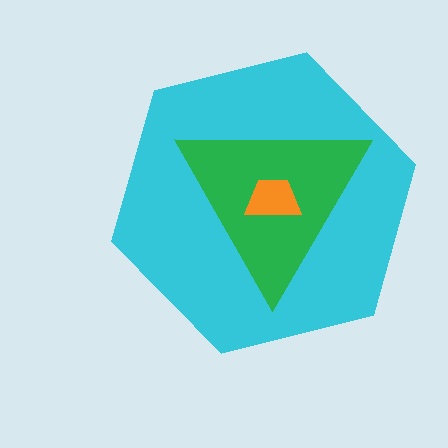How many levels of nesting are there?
3.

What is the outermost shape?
The cyan hexagon.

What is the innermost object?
The orange trapezoid.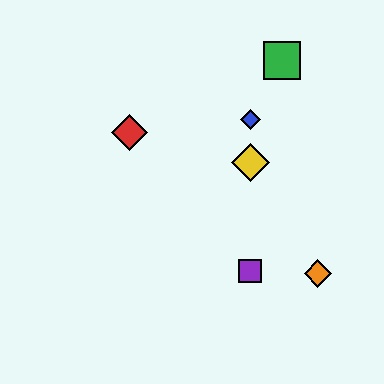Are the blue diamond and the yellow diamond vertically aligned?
Yes, both are at x≈250.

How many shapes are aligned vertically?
3 shapes (the blue diamond, the yellow diamond, the purple square) are aligned vertically.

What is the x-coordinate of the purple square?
The purple square is at x≈250.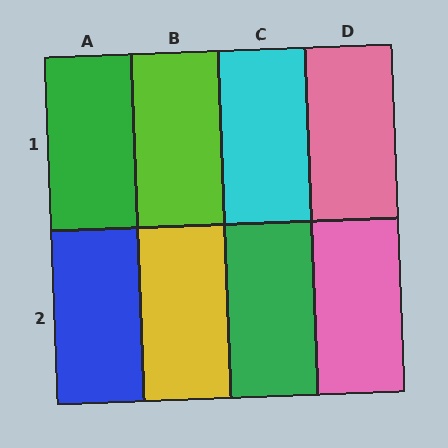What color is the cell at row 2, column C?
Green.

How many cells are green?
2 cells are green.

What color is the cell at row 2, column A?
Blue.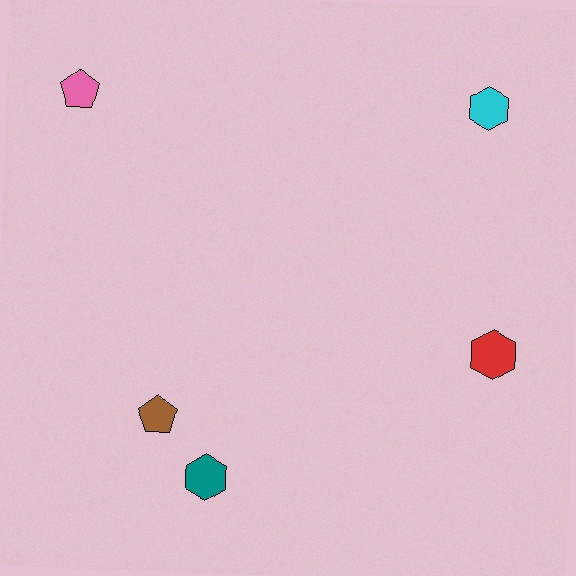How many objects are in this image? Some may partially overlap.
There are 5 objects.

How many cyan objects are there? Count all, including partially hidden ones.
There is 1 cyan object.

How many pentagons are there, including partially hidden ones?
There are 2 pentagons.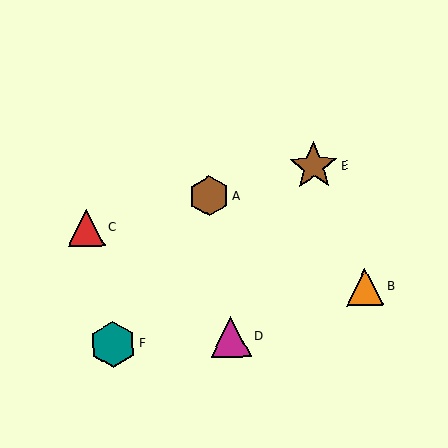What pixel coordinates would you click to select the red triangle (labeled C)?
Click at (86, 228) to select the red triangle C.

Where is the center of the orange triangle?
The center of the orange triangle is at (365, 287).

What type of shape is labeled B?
Shape B is an orange triangle.